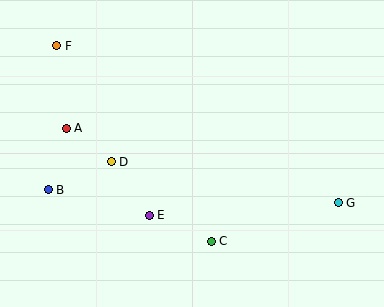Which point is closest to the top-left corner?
Point F is closest to the top-left corner.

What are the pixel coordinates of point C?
Point C is at (211, 241).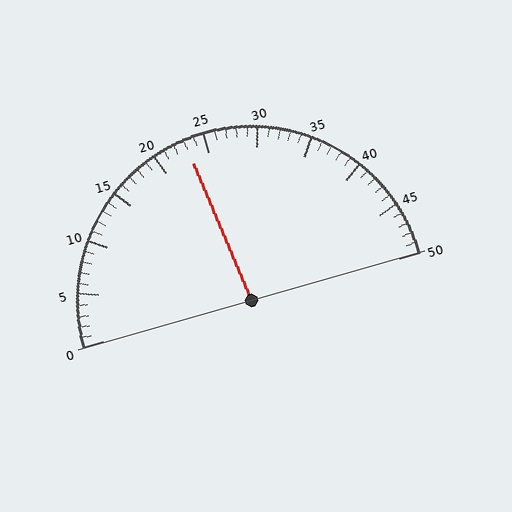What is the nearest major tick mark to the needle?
The nearest major tick mark is 25.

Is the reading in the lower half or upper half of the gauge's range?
The reading is in the lower half of the range (0 to 50).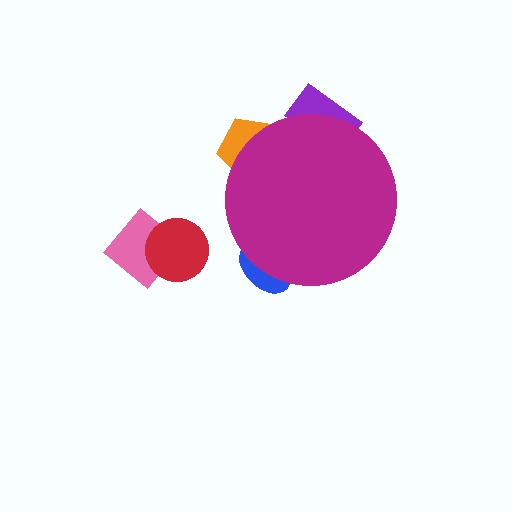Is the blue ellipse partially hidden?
Yes, the blue ellipse is partially hidden behind the magenta circle.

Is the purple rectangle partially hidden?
Yes, the purple rectangle is partially hidden behind the magenta circle.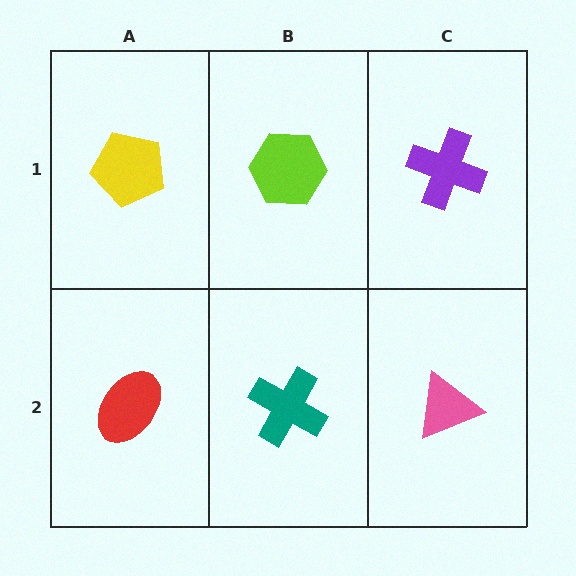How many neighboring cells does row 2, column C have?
2.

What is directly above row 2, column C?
A purple cross.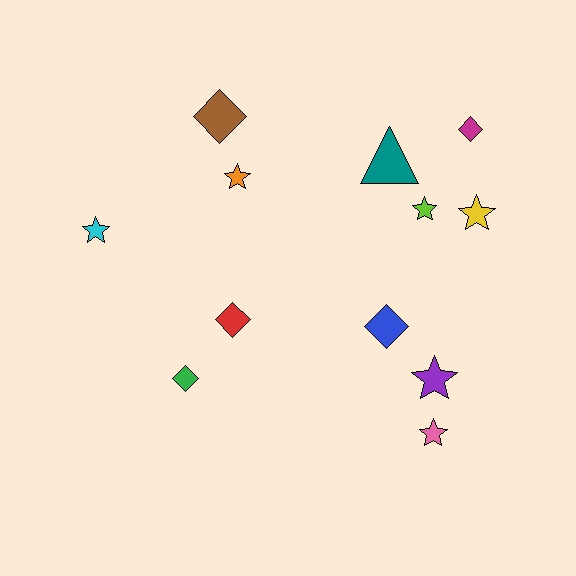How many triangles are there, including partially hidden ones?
There is 1 triangle.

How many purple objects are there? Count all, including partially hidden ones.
There is 1 purple object.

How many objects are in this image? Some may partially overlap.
There are 12 objects.